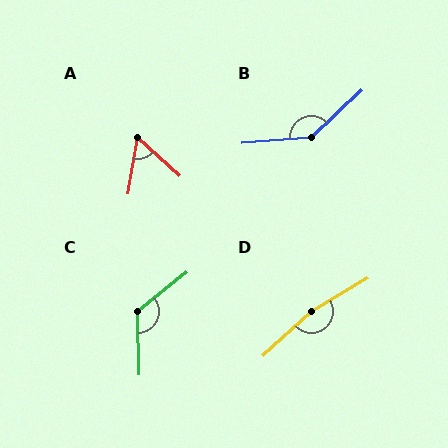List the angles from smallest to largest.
A (58°), C (127°), B (141°), D (168°).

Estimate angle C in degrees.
Approximately 127 degrees.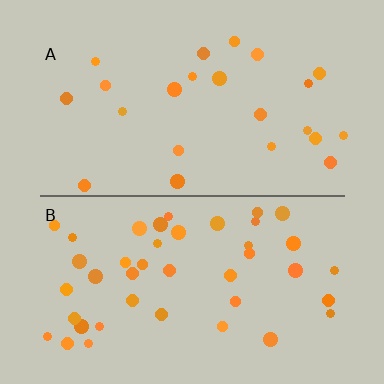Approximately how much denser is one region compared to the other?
Approximately 1.9× — region B over region A.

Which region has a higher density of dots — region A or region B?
B (the bottom).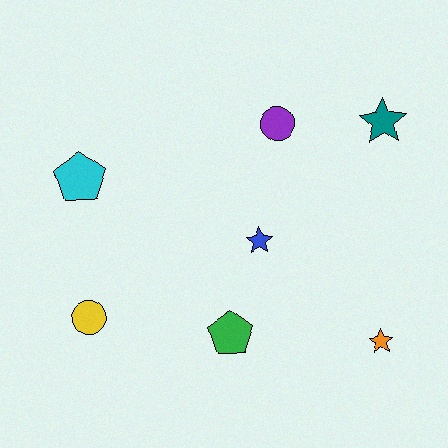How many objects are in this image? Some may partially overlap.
There are 7 objects.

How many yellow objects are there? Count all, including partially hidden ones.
There is 1 yellow object.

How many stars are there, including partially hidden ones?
There are 3 stars.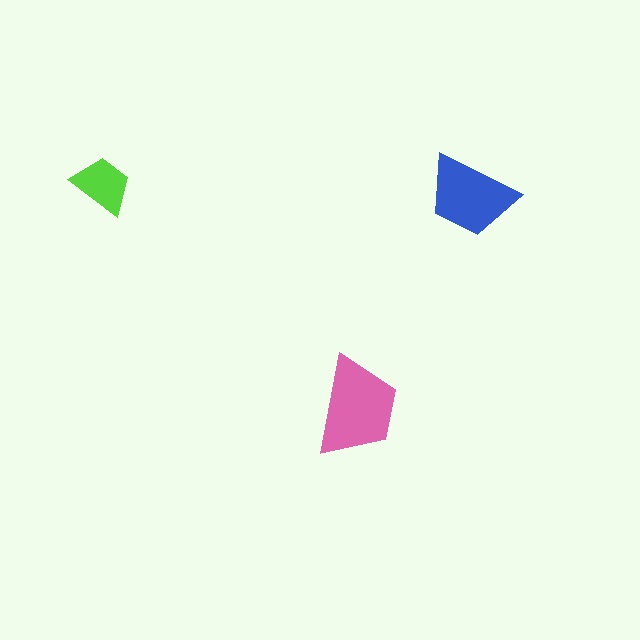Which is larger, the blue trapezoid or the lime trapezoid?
The blue one.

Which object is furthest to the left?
The lime trapezoid is leftmost.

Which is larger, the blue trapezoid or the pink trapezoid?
The pink one.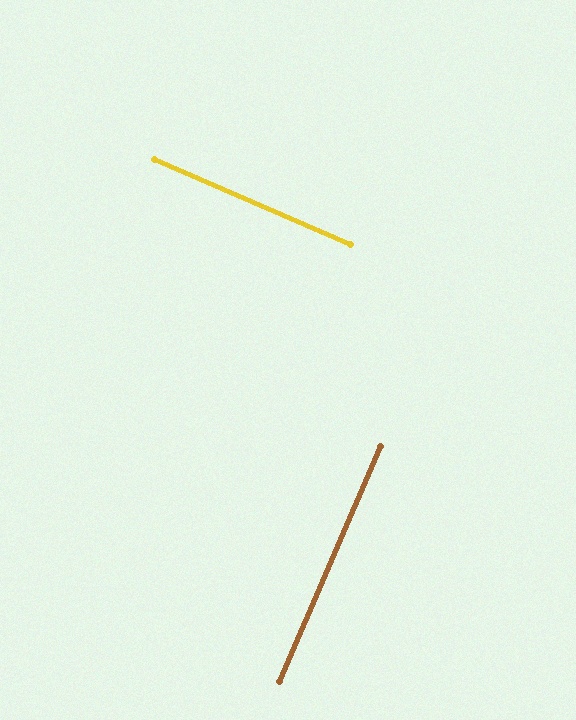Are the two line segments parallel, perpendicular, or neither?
Perpendicular — they meet at approximately 90°.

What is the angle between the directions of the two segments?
Approximately 90 degrees.